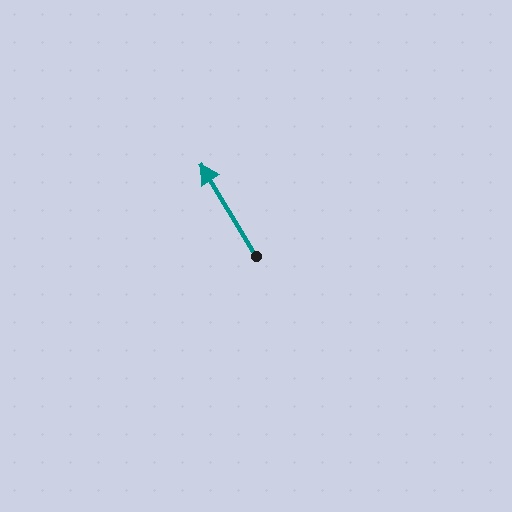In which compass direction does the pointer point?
Northwest.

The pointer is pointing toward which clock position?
Roughly 11 o'clock.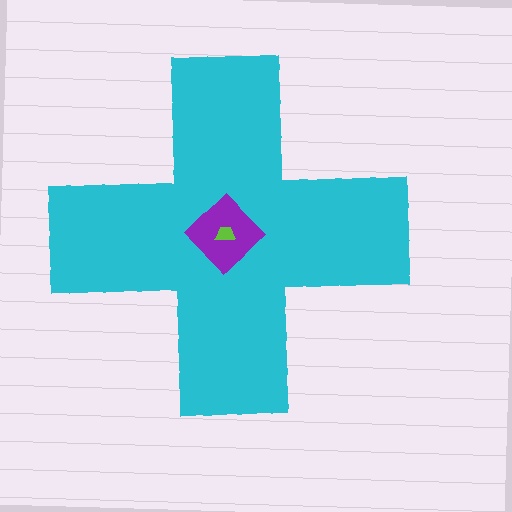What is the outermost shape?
The cyan cross.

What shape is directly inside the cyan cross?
The purple diamond.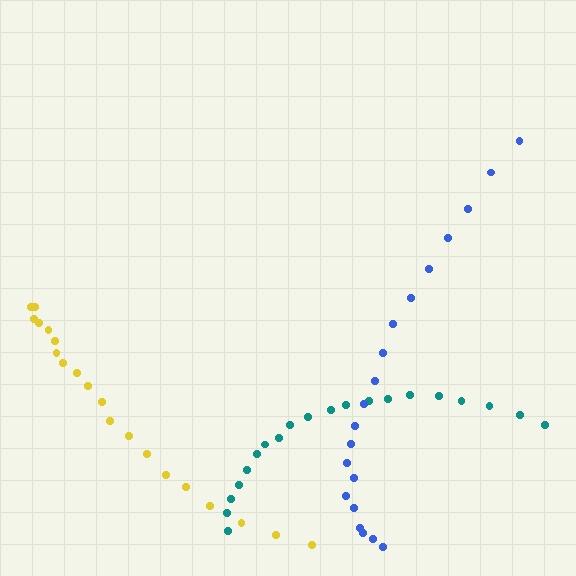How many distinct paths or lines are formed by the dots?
There are 3 distinct paths.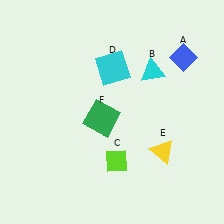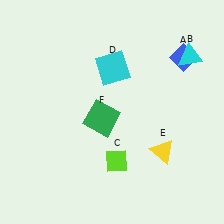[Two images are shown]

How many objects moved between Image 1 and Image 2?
1 object moved between the two images.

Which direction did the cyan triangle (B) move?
The cyan triangle (B) moved right.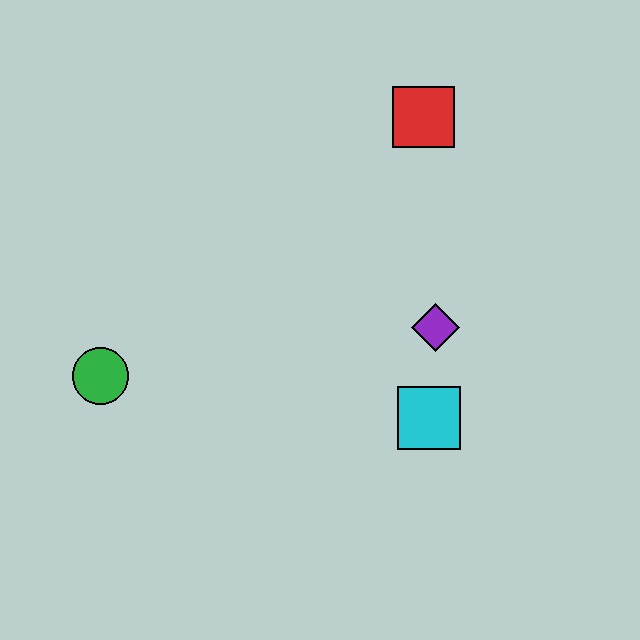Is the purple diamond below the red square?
Yes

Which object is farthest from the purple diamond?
The green circle is farthest from the purple diamond.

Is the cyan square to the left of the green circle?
No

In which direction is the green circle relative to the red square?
The green circle is to the left of the red square.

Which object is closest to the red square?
The purple diamond is closest to the red square.